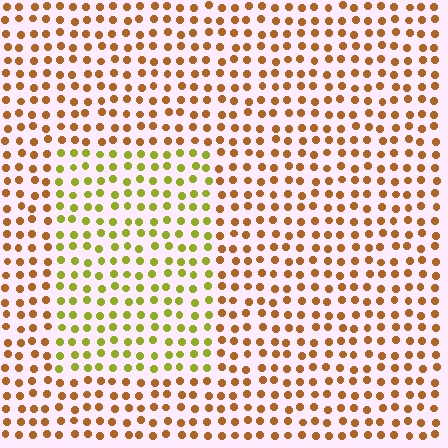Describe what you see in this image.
The image is filled with small brown elements in a uniform arrangement. A rectangle-shaped region is visible where the elements are tinted to a slightly different hue, forming a subtle color boundary.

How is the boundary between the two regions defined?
The boundary is defined purely by a slight shift in hue (about 46 degrees). Spacing, size, and orientation are identical on both sides.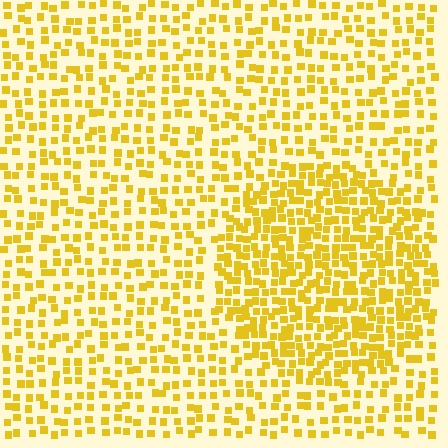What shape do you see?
I see a circle.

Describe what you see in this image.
The image contains small yellow elements arranged at two different densities. A circle-shaped region is visible where the elements are more densely packed than the surrounding area.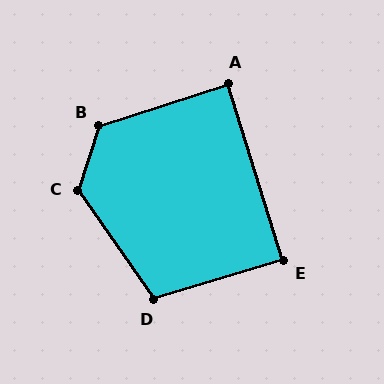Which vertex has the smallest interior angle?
A, at approximately 89 degrees.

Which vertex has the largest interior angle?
C, at approximately 127 degrees.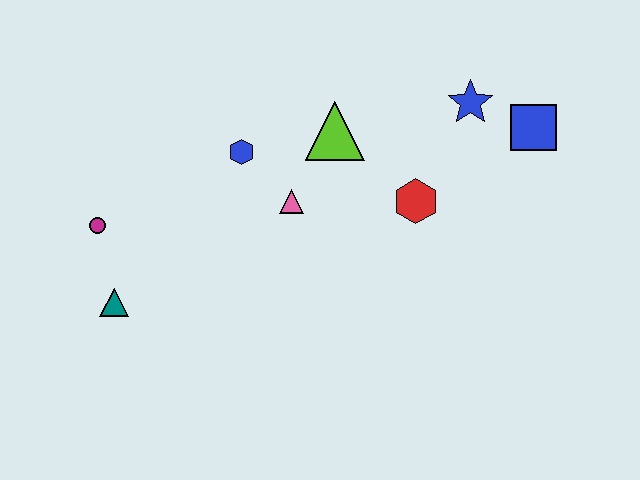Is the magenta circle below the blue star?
Yes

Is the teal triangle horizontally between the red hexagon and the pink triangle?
No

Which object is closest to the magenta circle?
The teal triangle is closest to the magenta circle.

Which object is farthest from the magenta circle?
The blue square is farthest from the magenta circle.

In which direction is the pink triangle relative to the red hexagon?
The pink triangle is to the left of the red hexagon.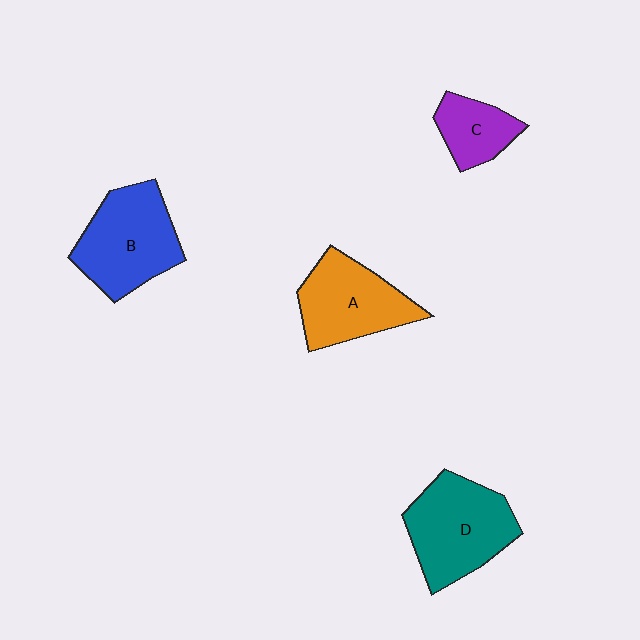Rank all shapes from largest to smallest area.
From largest to smallest: D (teal), B (blue), A (orange), C (purple).